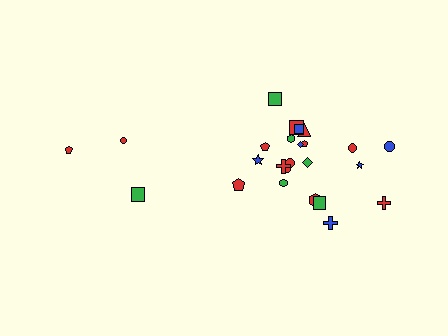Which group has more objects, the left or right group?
The right group.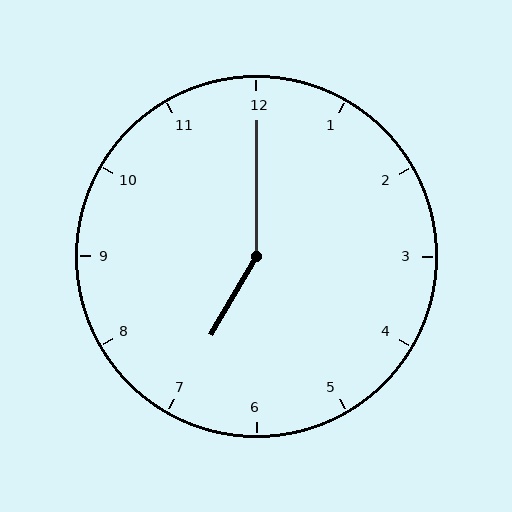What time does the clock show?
7:00.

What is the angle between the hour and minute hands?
Approximately 150 degrees.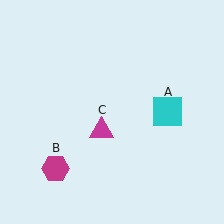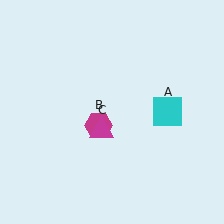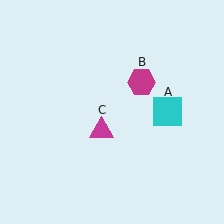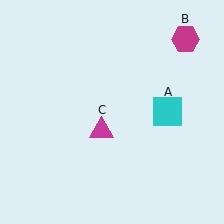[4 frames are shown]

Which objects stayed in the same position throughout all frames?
Cyan square (object A) and magenta triangle (object C) remained stationary.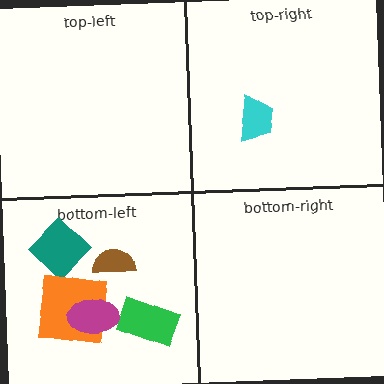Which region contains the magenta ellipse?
The bottom-left region.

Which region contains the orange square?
The bottom-left region.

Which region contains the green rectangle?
The bottom-left region.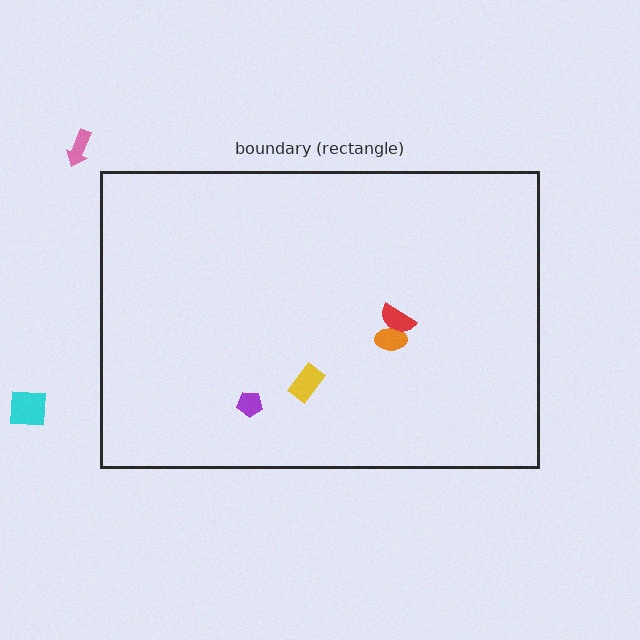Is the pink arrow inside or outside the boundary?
Outside.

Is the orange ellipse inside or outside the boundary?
Inside.